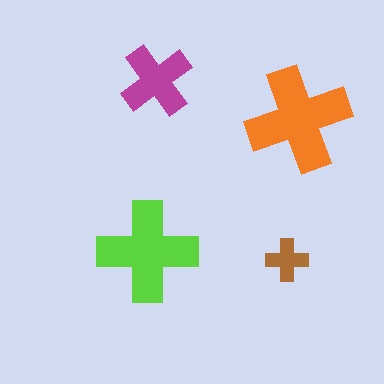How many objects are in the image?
There are 4 objects in the image.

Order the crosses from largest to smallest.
the orange one, the lime one, the magenta one, the brown one.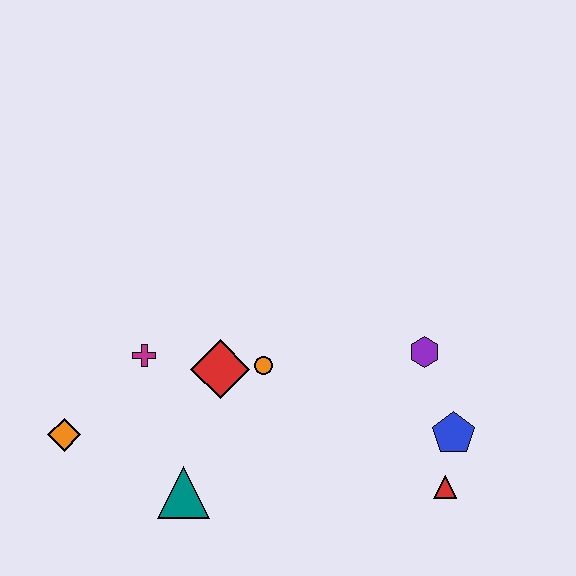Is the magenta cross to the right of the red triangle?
No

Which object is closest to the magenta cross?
The red diamond is closest to the magenta cross.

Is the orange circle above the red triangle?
Yes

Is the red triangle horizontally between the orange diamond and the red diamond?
No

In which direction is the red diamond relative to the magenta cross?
The red diamond is to the right of the magenta cross.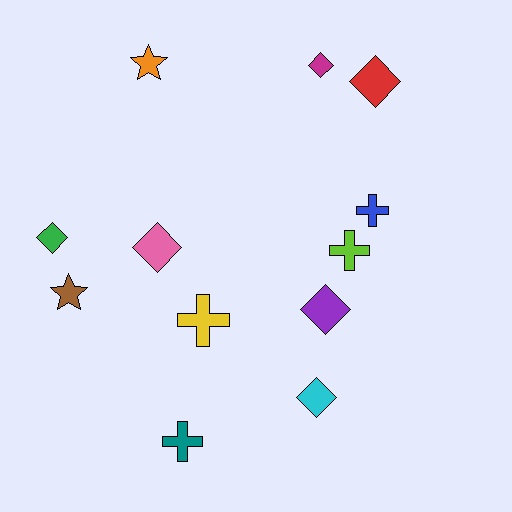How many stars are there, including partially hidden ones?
There are 2 stars.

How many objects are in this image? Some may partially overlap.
There are 12 objects.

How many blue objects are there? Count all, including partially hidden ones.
There is 1 blue object.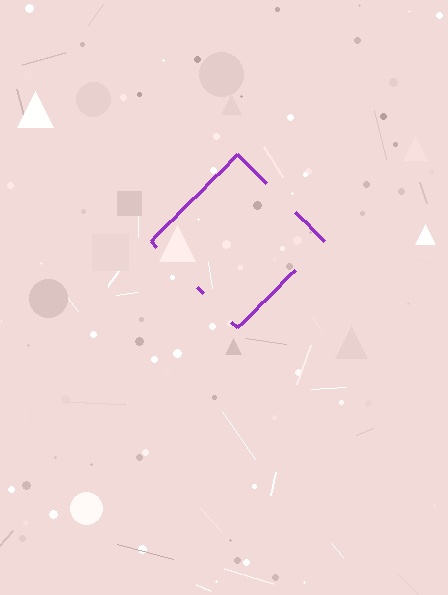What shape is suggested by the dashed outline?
The dashed outline suggests a diamond.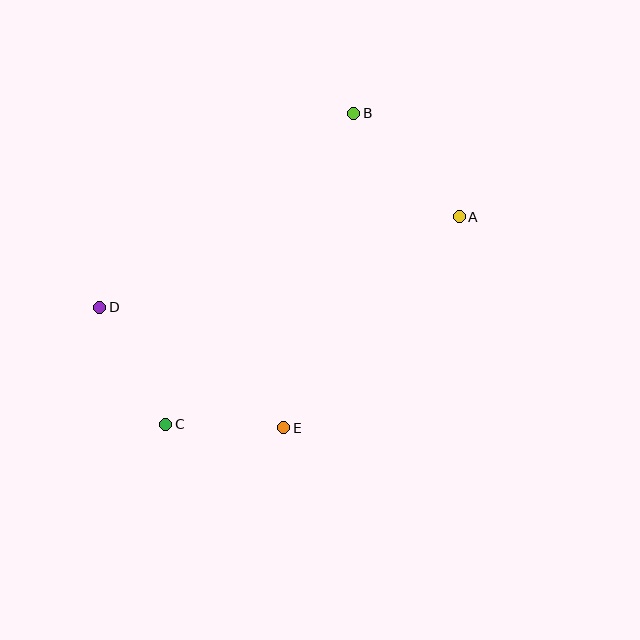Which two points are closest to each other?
Points C and E are closest to each other.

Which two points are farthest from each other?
Points A and D are farthest from each other.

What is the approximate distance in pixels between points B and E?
The distance between B and E is approximately 322 pixels.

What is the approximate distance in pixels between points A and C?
The distance between A and C is approximately 359 pixels.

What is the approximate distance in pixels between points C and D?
The distance between C and D is approximately 134 pixels.